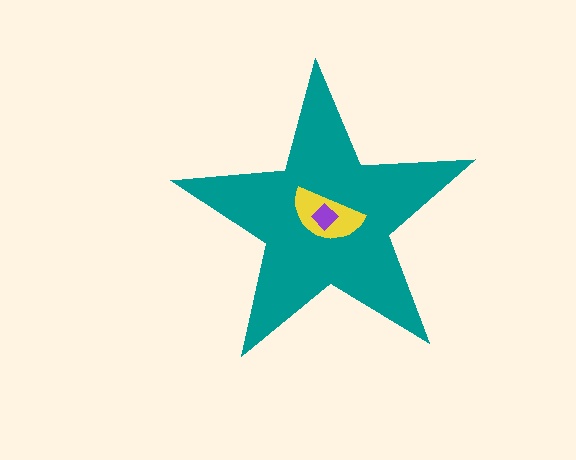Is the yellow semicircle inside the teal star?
Yes.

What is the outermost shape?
The teal star.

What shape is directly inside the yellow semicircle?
The purple diamond.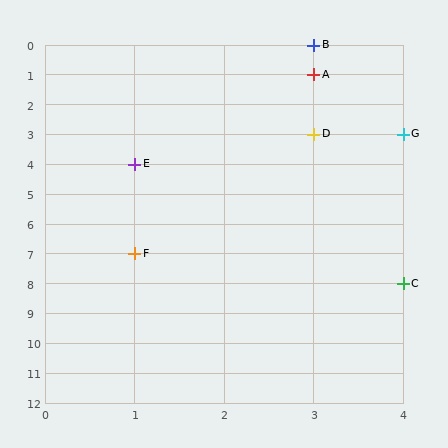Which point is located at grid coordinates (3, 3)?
Point D is at (3, 3).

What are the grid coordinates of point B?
Point B is at grid coordinates (3, 0).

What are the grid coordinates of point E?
Point E is at grid coordinates (1, 4).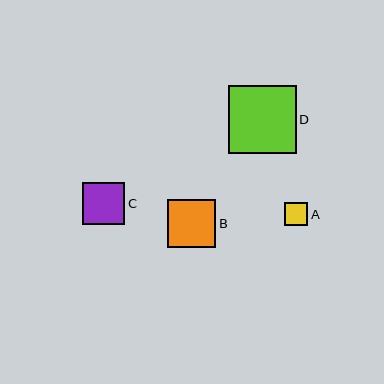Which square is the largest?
Square D is the largest with a size of approximately 68 pixels.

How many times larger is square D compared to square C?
Square D is approximately 1.6 times the size of square C.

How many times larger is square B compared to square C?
Square B is approximately 1.1 times the size of square C.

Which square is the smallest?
Square A is the smallest with a size of approximately 24 pixels.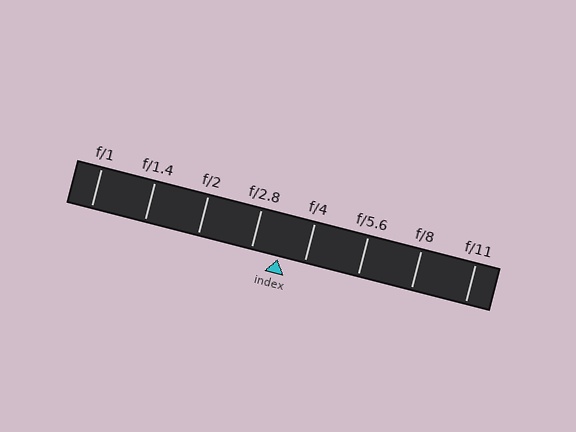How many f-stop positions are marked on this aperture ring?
There are 8 f-stop positions marked.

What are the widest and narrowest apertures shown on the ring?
The widest aperture shown is f/1 and the narrowest is f/11.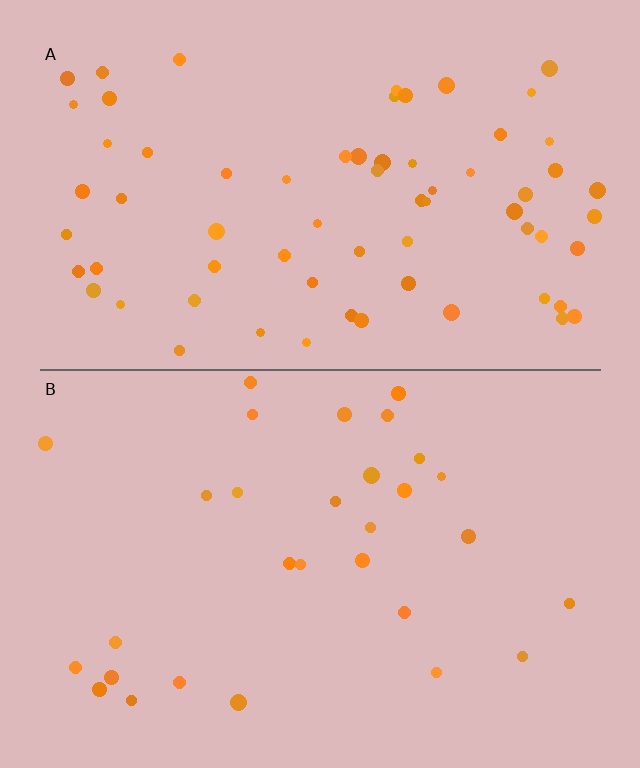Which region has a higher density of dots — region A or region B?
A (the top).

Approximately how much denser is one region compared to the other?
Approximately 2.3× — region A over region B.